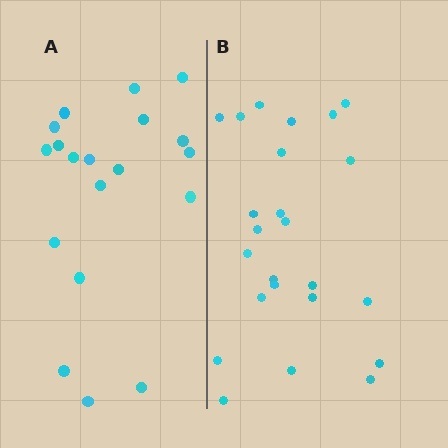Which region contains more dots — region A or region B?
Region B (the right region) has more dots.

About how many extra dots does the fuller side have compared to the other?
Region B has about 5 more dots than region A.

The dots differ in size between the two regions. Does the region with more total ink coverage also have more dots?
No. Region A has more total ink coverage because its dots are larger, but region B actually contains more individual dots. Total area can be misleading — the number of items is what matters here.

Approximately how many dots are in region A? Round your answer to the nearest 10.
About 20 dots. (The exact count is 19, which rounds to 20.)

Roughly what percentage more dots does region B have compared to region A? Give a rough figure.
About 25% more.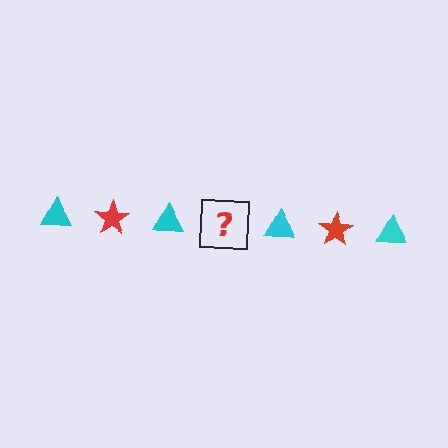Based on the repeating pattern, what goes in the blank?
The blank should be a red star.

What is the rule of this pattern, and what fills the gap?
The rule is that the pattern alternates between cyan triangle and red star. The gap should be filled with a red star.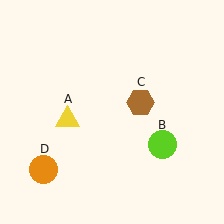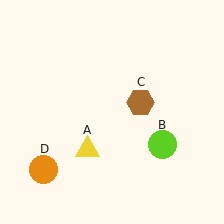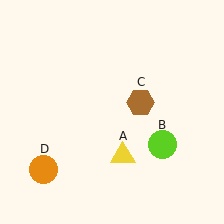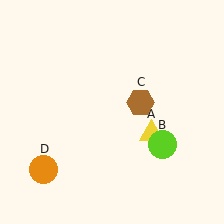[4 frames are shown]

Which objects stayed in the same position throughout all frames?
Lime circle (object B) and brown hexagon (object C) and orange circle (object D) remained stationary.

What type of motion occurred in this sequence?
The yellow triangle (object A) rotated counterclockwise around the center of the scene.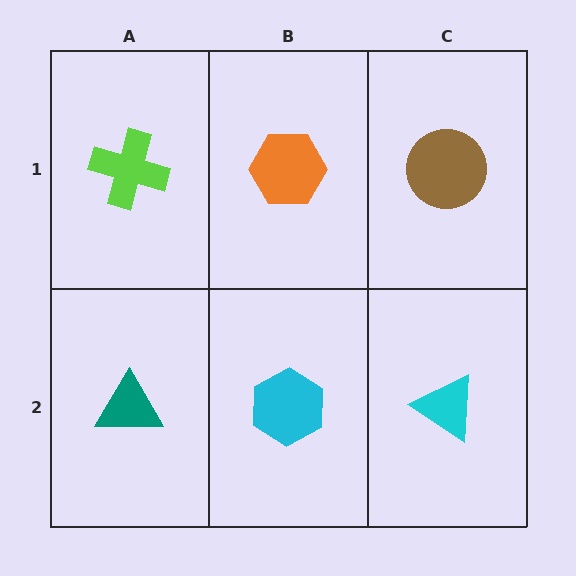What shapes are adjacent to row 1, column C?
A cyan triangle (row 2, column C), an orange hexagon (row 1, column B).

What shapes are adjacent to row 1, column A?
A teal triangle (row 2, column A), an orange hexagon (row 1, column B).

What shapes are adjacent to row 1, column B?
A cyan hexagon (row 2, column B), a lime cross (row 1, column A), a brown circle (row 1, column C).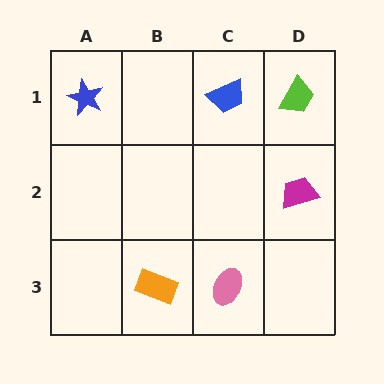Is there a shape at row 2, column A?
No, that cell is empty.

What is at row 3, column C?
A pink ellipse.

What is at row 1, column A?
A blue star.